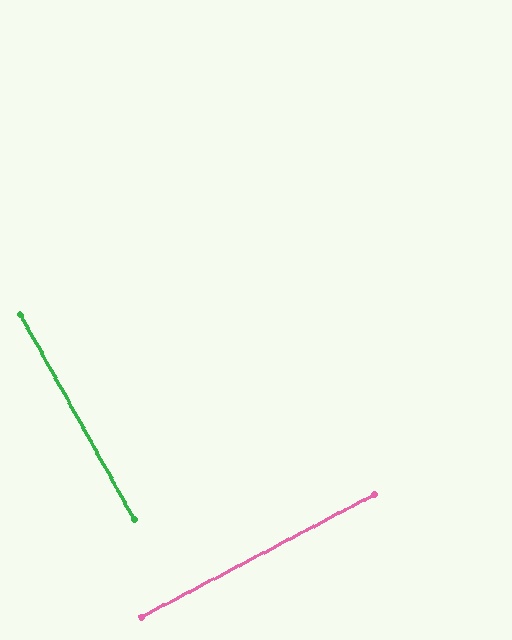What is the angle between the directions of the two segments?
Approximately 89 degrees.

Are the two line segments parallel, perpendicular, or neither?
Perpendicular — they meet at approximately 89°.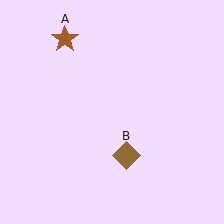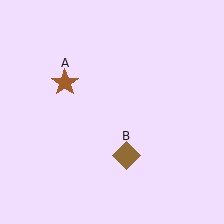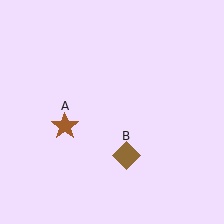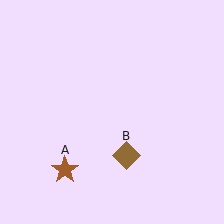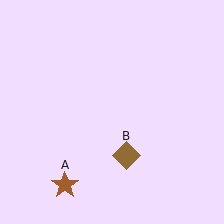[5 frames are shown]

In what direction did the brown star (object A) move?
The brown star (object A) moved down.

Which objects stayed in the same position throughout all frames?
Brown diamond (object B) remained stationary.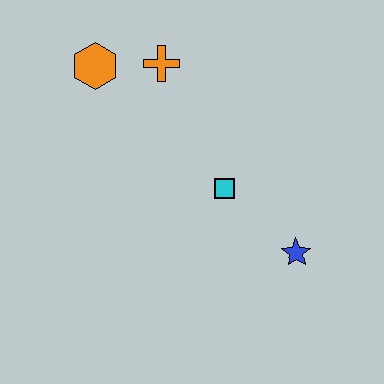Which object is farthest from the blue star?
The orange hexagon is farthest from the blue star.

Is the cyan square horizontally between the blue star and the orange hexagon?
Yes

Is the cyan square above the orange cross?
No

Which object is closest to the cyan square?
The blue star is closest to the cyan square.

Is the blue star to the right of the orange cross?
Yes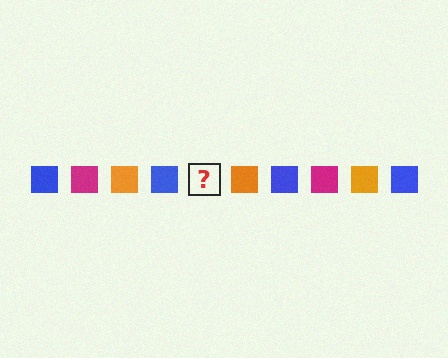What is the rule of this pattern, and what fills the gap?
The rule is that the pattern cycles through blue, magenta, orange squares. The gap should be filled with a magenta square.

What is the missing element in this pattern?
The missing element is a magenta square.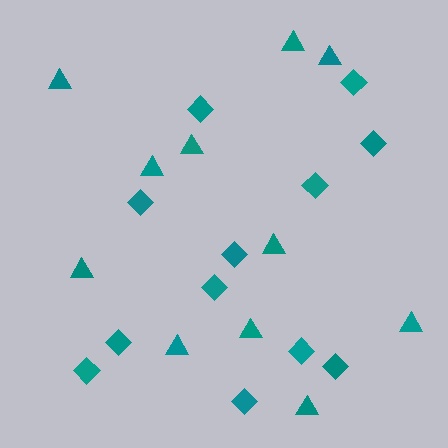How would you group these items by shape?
There are 2 groups: one group of diamonds (12) and one group of triangles (11).